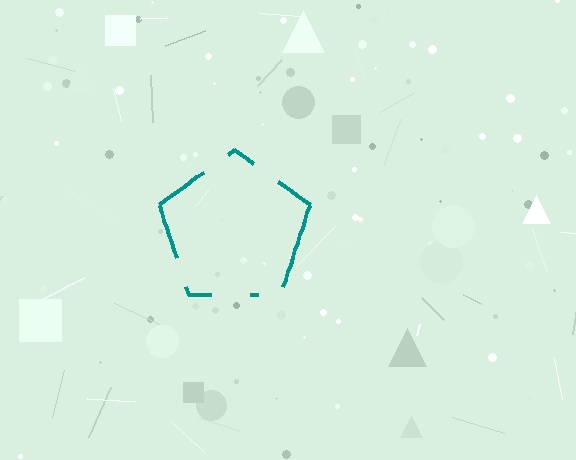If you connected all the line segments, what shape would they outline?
They would outline a pentagon.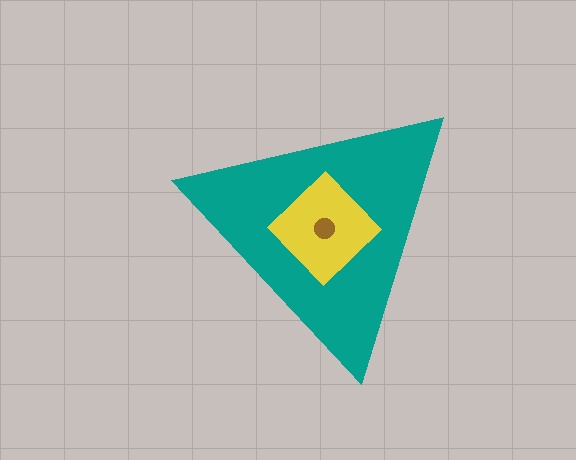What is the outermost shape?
The teal triangle.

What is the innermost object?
The brown circle.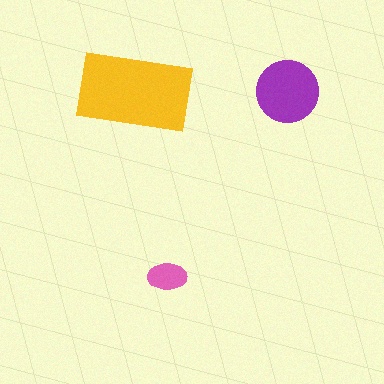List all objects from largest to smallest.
The yellow rectangle, the purple circle, the pink ellipse.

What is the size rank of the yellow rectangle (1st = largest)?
1st.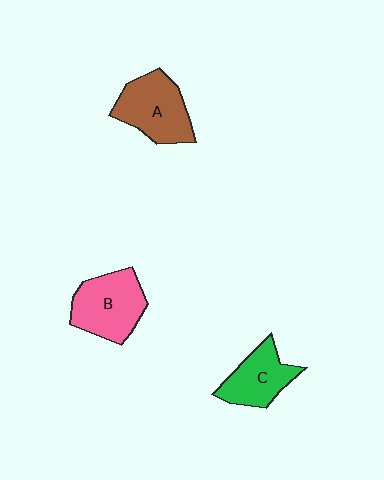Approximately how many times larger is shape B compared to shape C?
Approximately 1.3 times.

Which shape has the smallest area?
Shape C (green).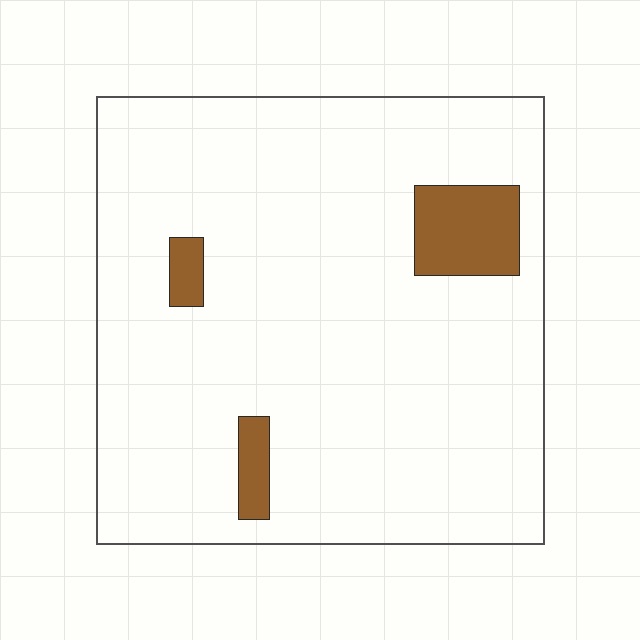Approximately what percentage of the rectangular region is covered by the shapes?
Approximately 10%.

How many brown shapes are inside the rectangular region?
3.